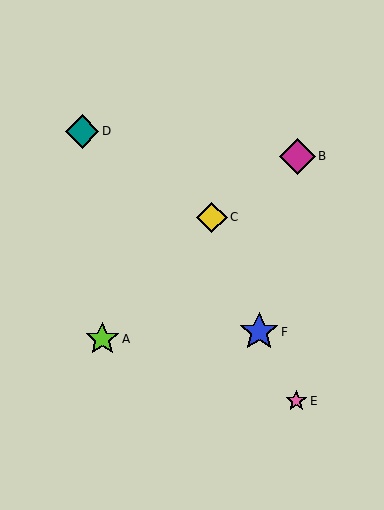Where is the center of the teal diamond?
The center of the teal diamond is at (82, 131).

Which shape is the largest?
The blue star (labeled F) is the largest.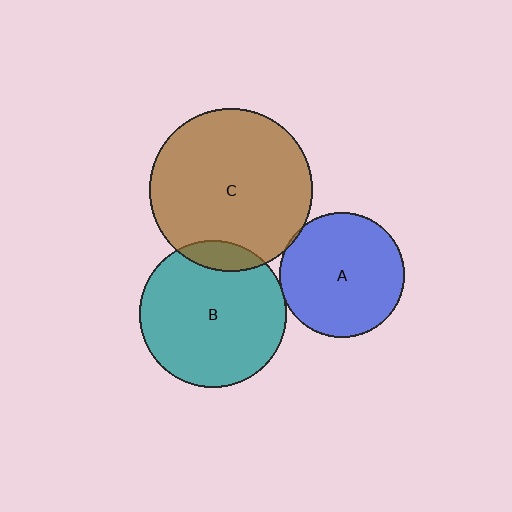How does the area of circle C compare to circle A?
Approximately 1.7 times.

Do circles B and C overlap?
Yes.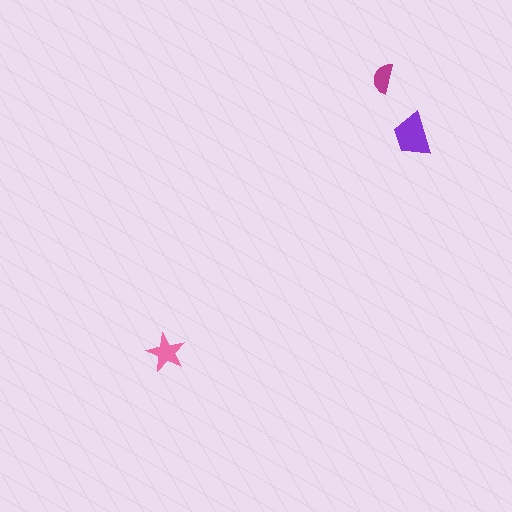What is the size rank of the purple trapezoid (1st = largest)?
1st.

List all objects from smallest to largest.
The magenta semicircle, the pink star, the purple trapezoid.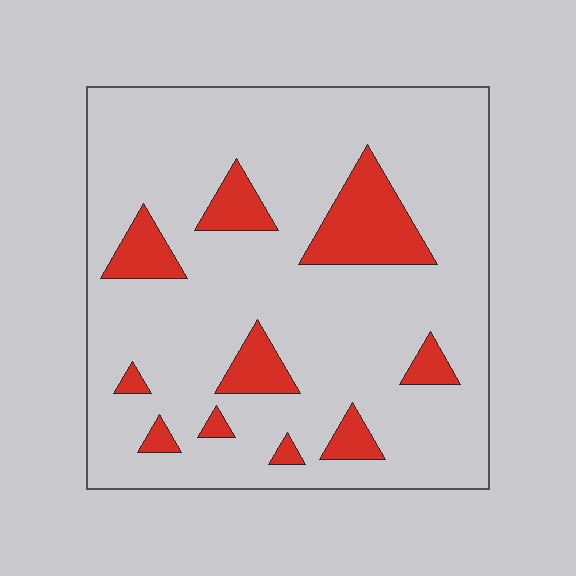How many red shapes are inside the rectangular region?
10.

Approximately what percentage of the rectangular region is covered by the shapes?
Approximately 15%.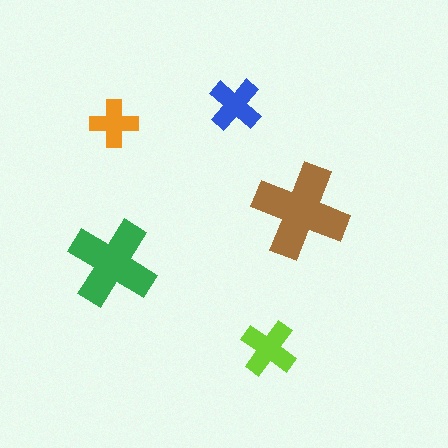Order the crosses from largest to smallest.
the brown one, the green one, the lime one, the blue one, the orange one.